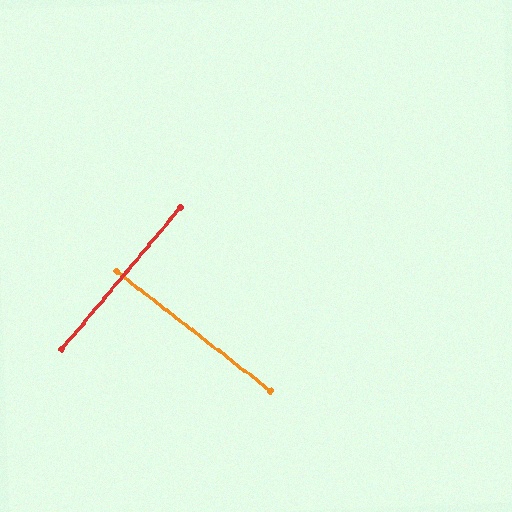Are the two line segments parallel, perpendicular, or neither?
Perpendicular — they meet at approximately 88°.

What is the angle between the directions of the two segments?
Approximately 88 degrees.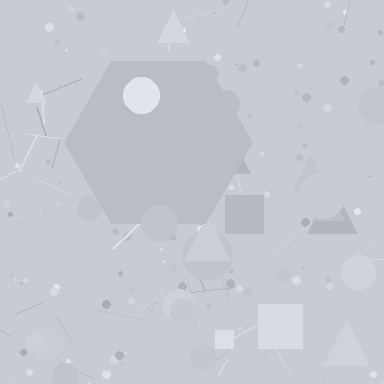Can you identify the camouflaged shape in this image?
The camouflaged shape is a hexagon.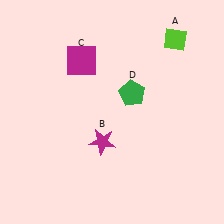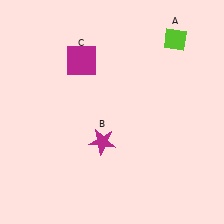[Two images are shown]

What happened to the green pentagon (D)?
The green pentagon (D) was removed in Image 2. It was in the top-right area of Image 1.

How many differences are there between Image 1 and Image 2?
There is 1 difference between the two images.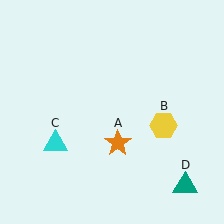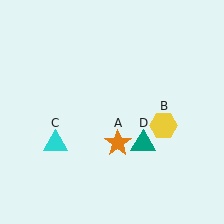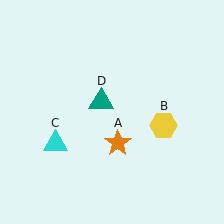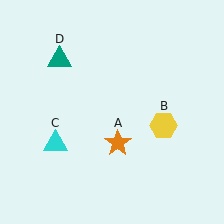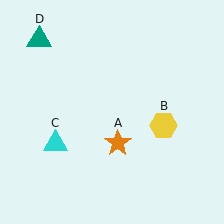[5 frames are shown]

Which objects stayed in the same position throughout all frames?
Orange star (object A) and yellow hexagon (object B) and cyan triangle (object C) remained stationary.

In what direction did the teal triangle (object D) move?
The teal triangle (object D) moved up and to the left.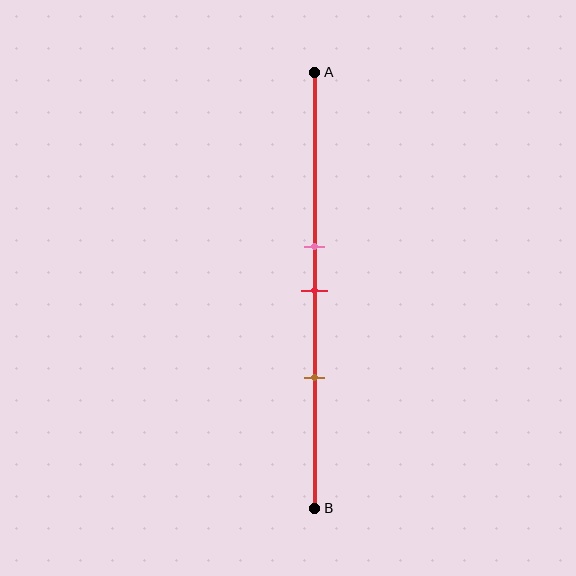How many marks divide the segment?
There are 3 marks dividing the segment.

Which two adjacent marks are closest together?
The pink and red marks are the closest adjacent pair.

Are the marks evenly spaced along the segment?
Yes, the marks are approximately evenly spaced.